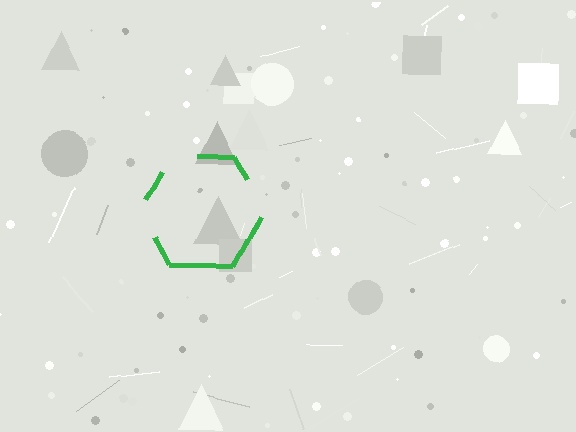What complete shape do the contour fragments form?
The contour fragments form a hexagon.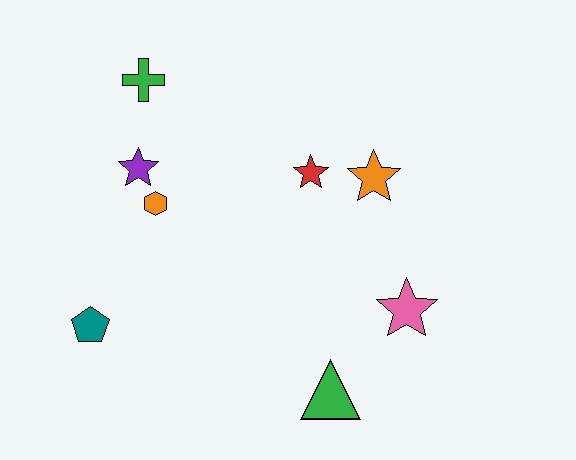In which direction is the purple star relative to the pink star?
The purple star is to the left of the pink star.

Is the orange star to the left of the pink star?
Yes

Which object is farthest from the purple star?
The pink star is farthest from the purple star.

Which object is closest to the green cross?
The purple star is closest to the green cross.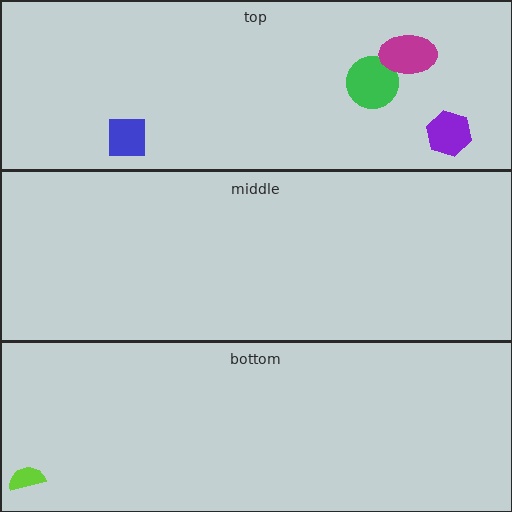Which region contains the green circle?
The top region.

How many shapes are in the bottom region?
1.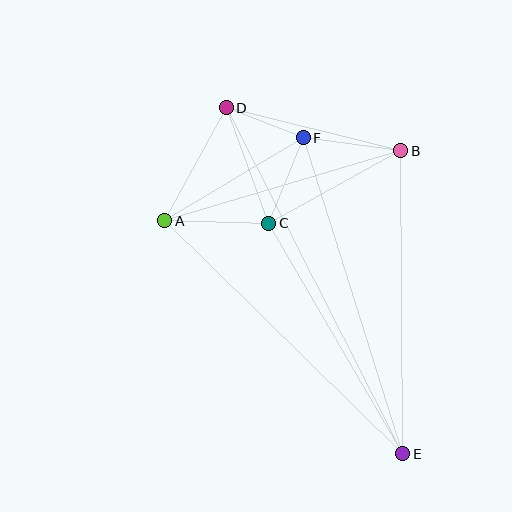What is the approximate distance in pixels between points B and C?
The distance between B and C is approximately 150 pixels.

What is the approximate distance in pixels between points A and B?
The distance between A and B is approximately 246 pixels.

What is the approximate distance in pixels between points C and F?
The distance between C and F is approximately 92 pixels.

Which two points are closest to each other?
Points D and F are closest to each other.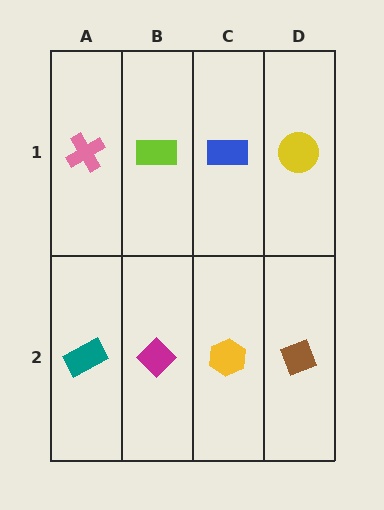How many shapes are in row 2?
4 shapes.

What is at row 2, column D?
A brown diamond.